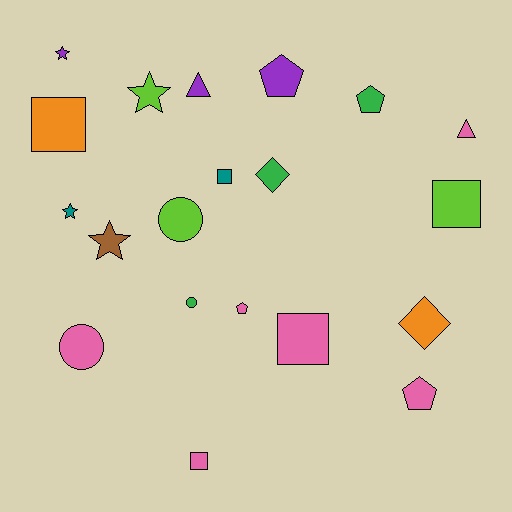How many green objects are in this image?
There are 3 green objects.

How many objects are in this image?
There are 20 objects.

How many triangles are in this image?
There are 2 triangles.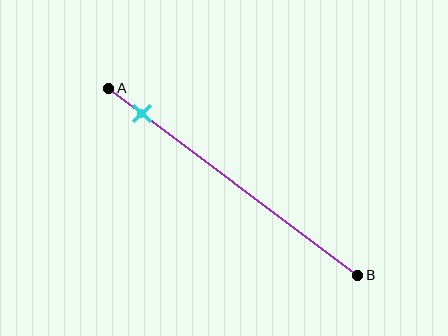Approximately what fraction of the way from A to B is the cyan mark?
The cyan mark is approximately 15% of the way from A to B.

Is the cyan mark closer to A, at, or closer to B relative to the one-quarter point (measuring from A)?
The cyan mark is closer to point A than the one-quarter point of segment AB.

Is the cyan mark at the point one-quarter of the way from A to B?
No, the mark is at about 15% from A, not at the 25% one-quarter point.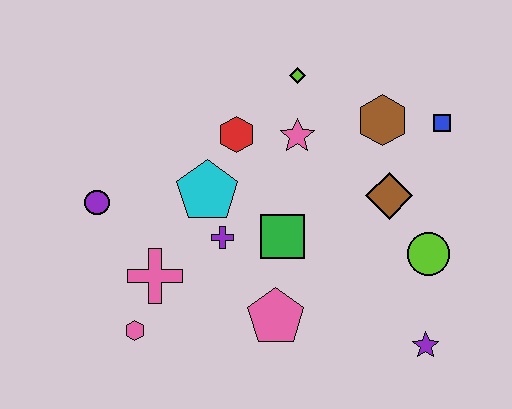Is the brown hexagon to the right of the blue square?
No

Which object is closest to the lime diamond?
The pink star is closest to the lime diamond.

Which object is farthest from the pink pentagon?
The blue square is farthest from the pink pentagon.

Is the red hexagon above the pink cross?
Yes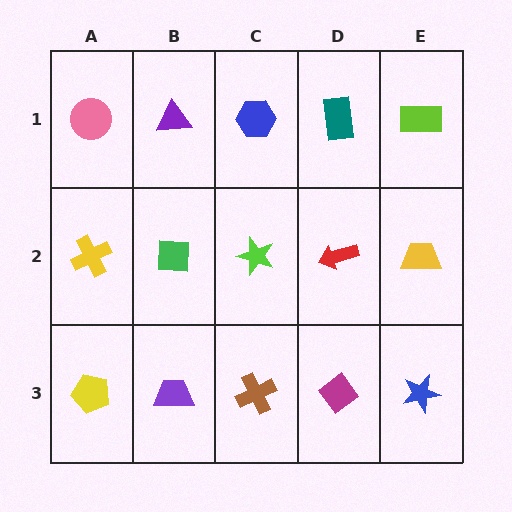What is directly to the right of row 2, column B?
A lime star.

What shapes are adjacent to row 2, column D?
A teal rectangle (row 1, column D), a magenta diamond (row 3, column D), a lime star (row 2, column C), a yellow trapezoid (row 2, column E).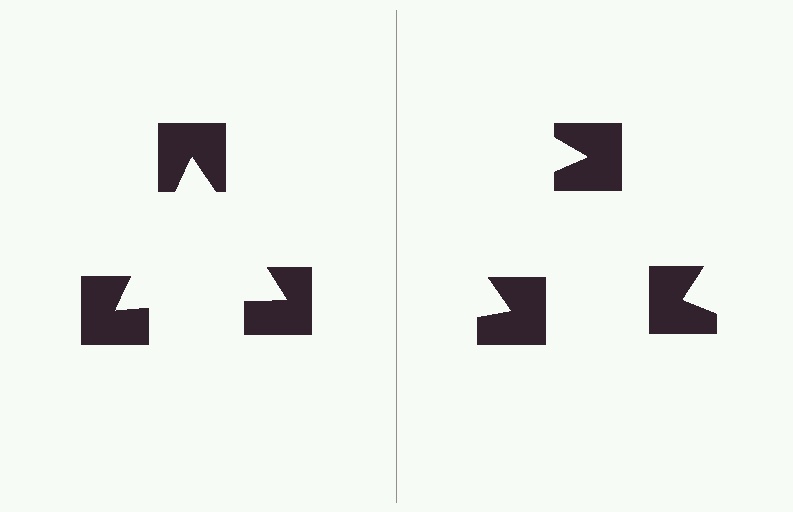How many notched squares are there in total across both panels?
6 — 3 on each side.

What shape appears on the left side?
An illusory triangle.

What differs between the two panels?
The notched squares are positioned identically on both sides; only the wedge orientations differ. On the left they align to a triangle; on the right they are misaligned.